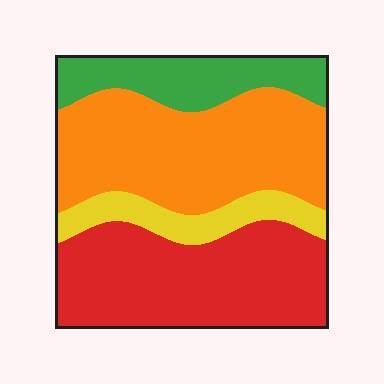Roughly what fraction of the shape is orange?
Orange takes up between a third and a half of the shape.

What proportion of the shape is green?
Green covers around 15% of the shape.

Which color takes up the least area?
Yellow, at roughly 10%.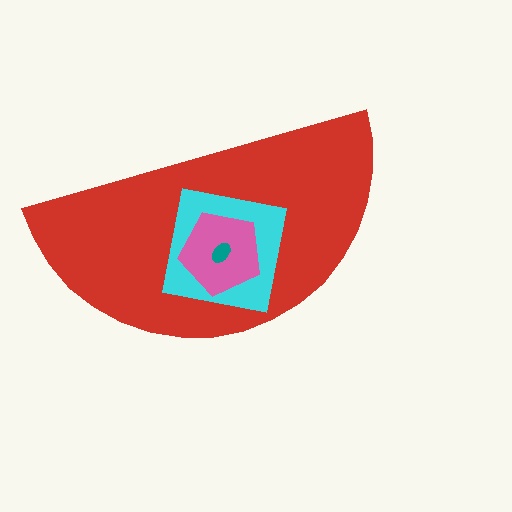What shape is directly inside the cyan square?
The pink pentagon.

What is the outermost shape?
The red semicircle.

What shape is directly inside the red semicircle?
The cyan square.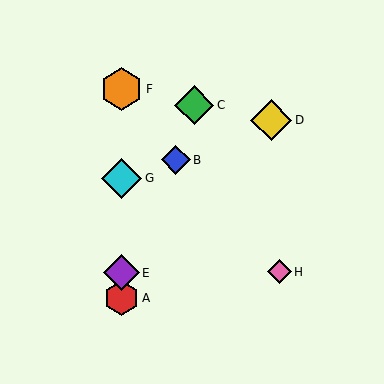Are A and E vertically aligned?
Yes, both are at x≈121.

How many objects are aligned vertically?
4 objects (A, E, F, G) are aligned vertically.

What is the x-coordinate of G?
Object G is at x≈121.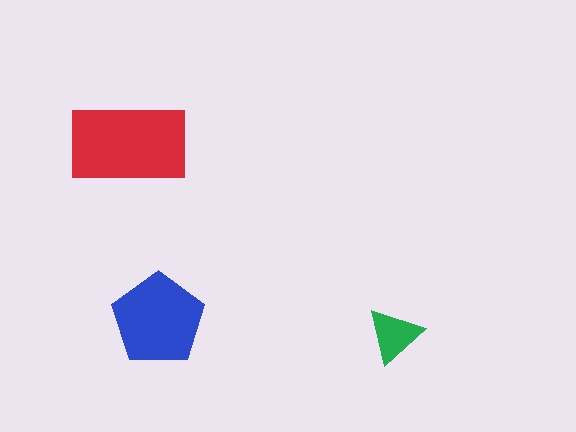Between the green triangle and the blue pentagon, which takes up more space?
The blue pentagon.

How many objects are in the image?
There are 3 objects in the image.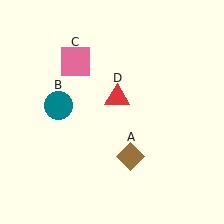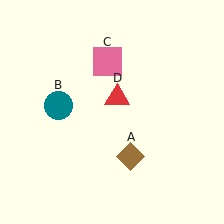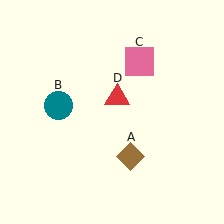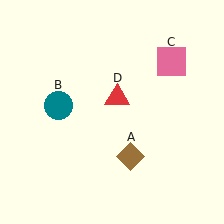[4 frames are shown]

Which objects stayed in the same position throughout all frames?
Brown diamond (object A) and teal circle (object B) and red triangle (object D) remained stationary.